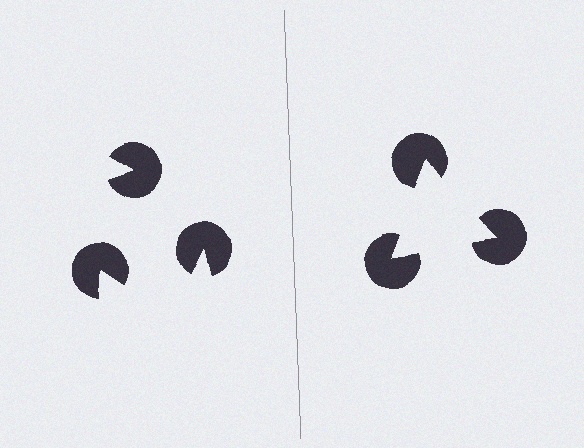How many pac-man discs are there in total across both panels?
6 — 3 on each side.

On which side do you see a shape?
An illusory triangle appears on the right side. On the left side the wedge cuts are rotated, so no coherent shape forms.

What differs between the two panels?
The pac-man discs are positioned identically on both sides; only the wedge orientations differ. On the right they align to a triangle; on the left they are misaligned.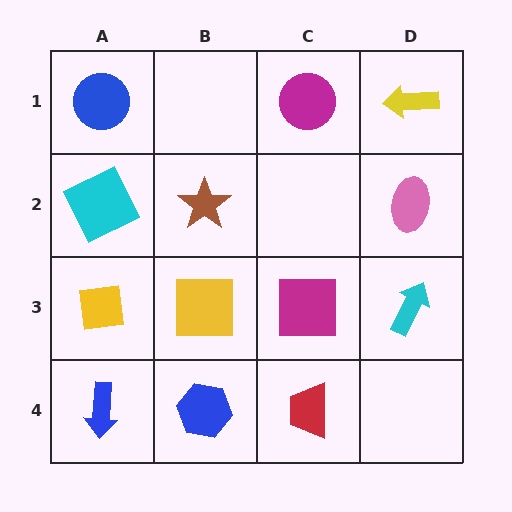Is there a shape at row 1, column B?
No, that cell is empty.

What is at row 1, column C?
A magenta circle.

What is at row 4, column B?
A blue hexagon.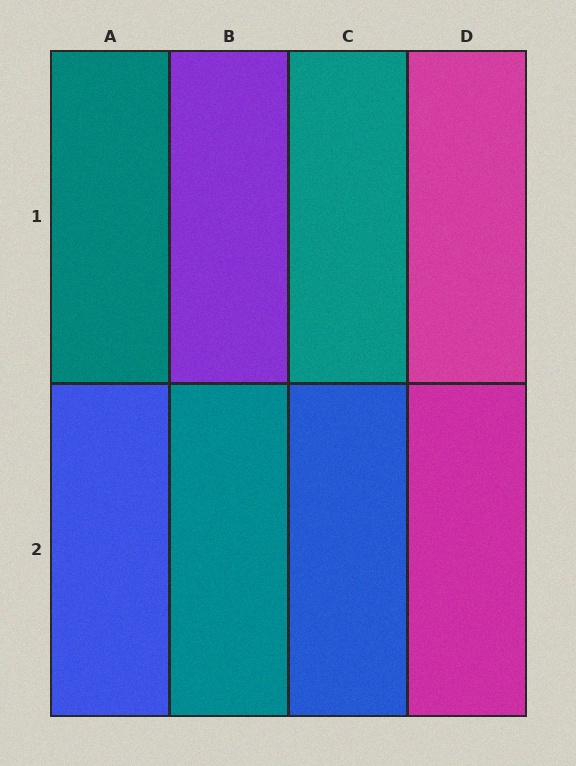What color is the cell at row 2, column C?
Blue.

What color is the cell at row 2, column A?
Blue.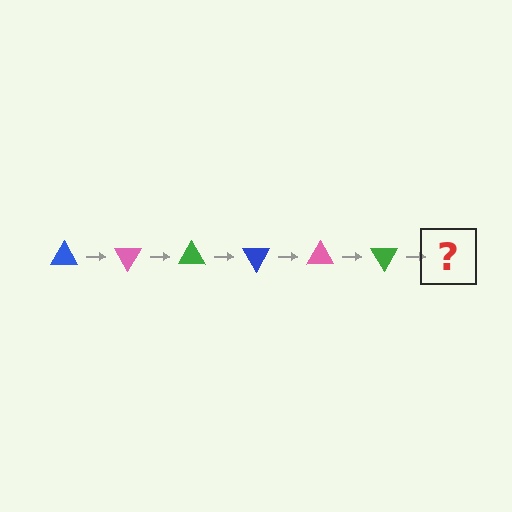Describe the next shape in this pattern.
It should be a blue triangle, rotated 360 degrees from the start.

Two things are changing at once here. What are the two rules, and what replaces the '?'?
The two rules are that it rotates 60 degrees each step and the color cycles through blue, pink, and green. The '?' should be a blue triangle, rotated 360 degrees from the start.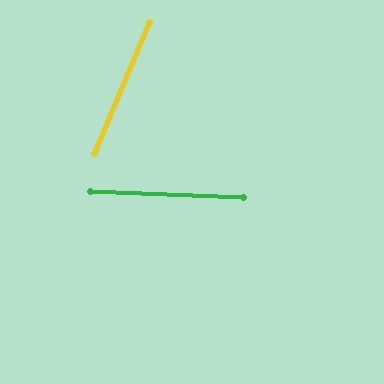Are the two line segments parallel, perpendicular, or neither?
Neither parallel nor perpendicular — they differ by about 70°.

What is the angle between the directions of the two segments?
Approximately 70 degrees.